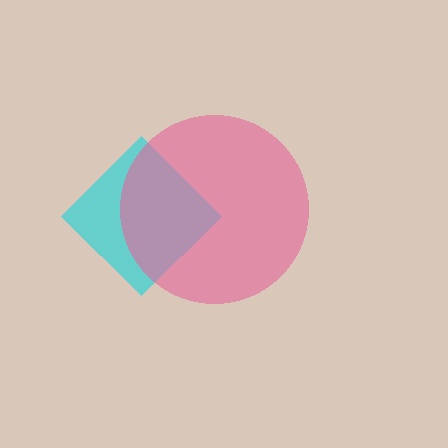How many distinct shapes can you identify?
There are 2 distinct shapes: a cyan diamond, a pink circle.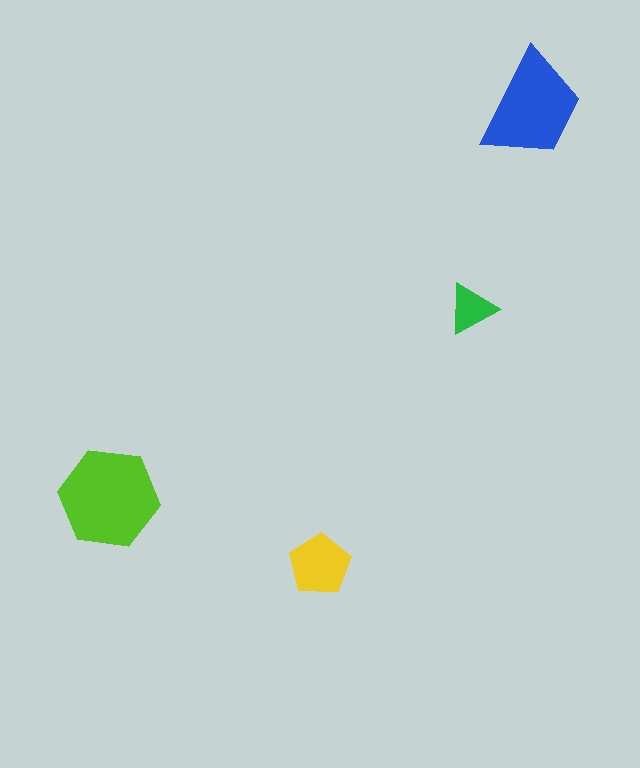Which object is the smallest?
The green triangle.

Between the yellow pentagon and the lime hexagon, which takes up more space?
The lime hexagon.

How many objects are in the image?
There are 4 objects in the image.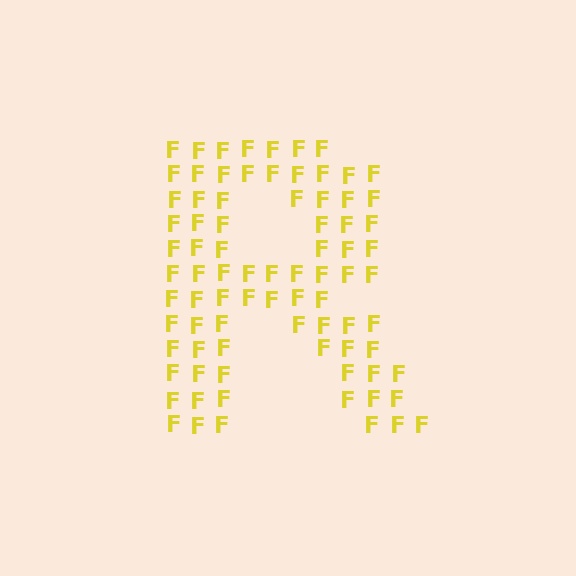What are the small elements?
The small elements are letter F's.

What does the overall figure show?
The overall figure shows the letter R.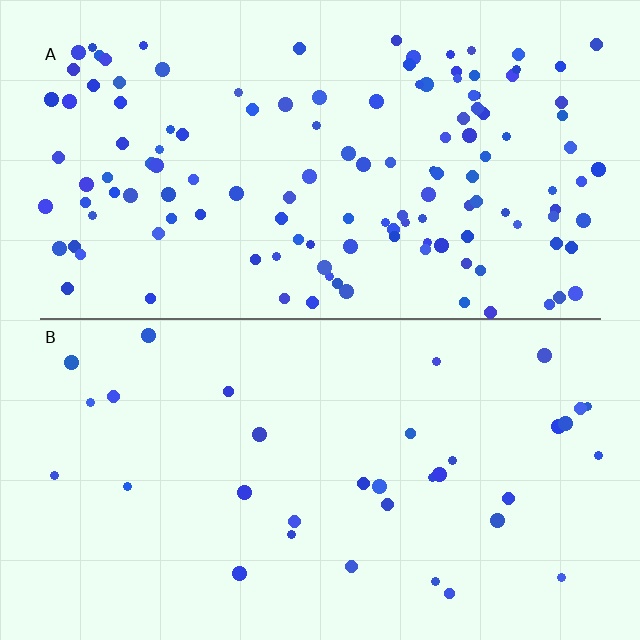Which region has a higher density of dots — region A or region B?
A (the top).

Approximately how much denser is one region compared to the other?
Approximately 3.9× — region A over region B.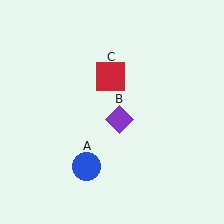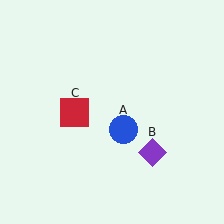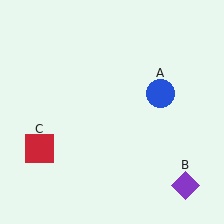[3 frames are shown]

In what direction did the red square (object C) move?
The red square (object C) moved down and to the left.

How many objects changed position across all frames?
3 objects changed position: blue circle (object A), purple diamond (object B), red square (object C).